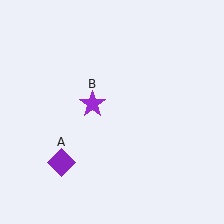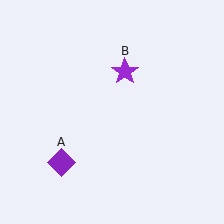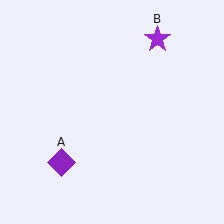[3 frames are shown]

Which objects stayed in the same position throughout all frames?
Purple diamond (object A) remained stationary.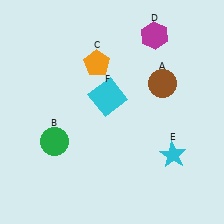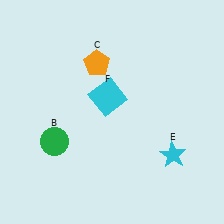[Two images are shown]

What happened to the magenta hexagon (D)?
The magenta hexagon (D) was removed in Image 2. It was in the top-right area of Image 1.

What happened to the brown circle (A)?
The brown circle (A) was removed in Image 2. It was in the top-right area of Image 1.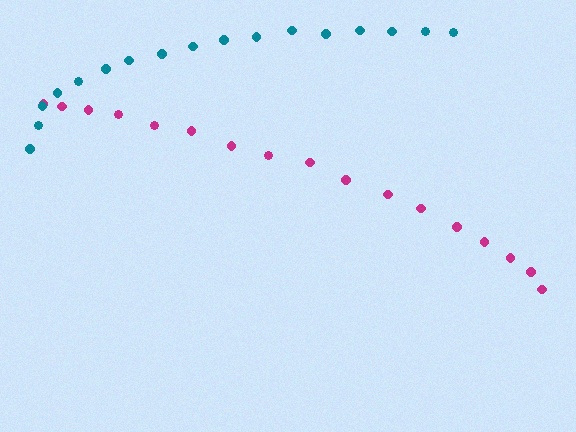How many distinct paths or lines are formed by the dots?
There are 2 distinct paths.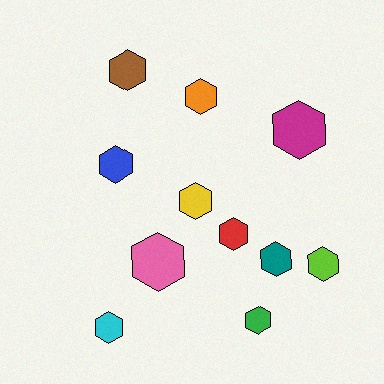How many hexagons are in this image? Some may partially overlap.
There are 11 hexagons.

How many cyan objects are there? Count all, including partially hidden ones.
There is 1 cyan object.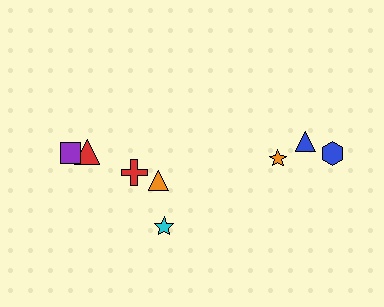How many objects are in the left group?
There are 5 objects.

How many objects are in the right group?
There are 3 objects.